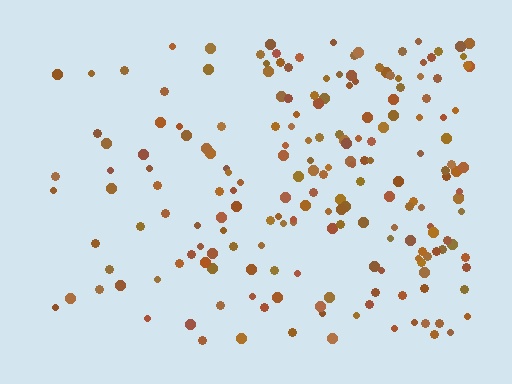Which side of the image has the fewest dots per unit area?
The left.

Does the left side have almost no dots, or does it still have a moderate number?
Still a moderate number, just noticeably fewer than the right.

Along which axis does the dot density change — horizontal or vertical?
Horizontal.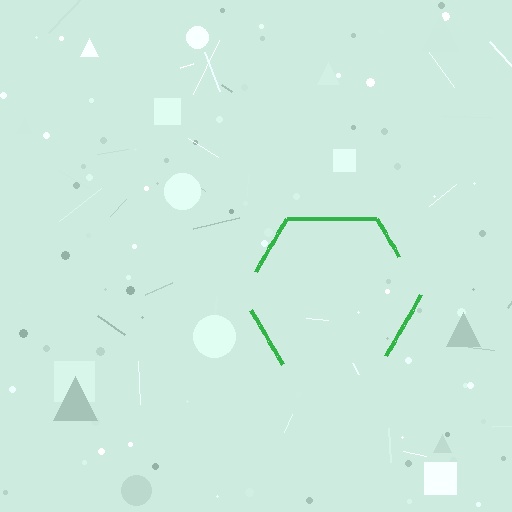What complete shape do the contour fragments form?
The contour fragments form a hexagon.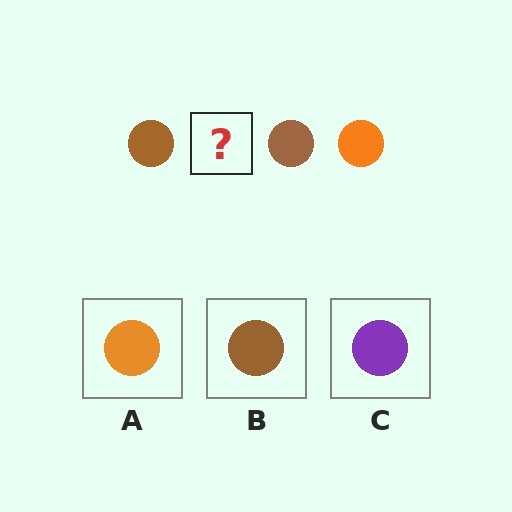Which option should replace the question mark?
Option A.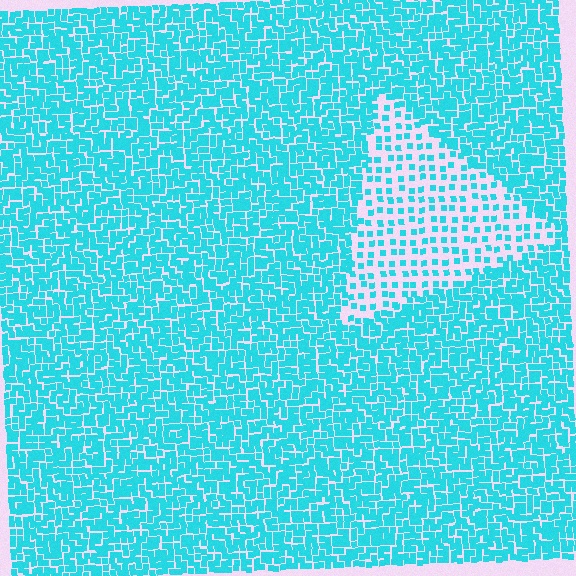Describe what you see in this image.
The image contains small cyan elements arranged at two different densities. A triangle-shaped region is visible where the elements are less densely packed than the surrounding area.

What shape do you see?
I see a triangle.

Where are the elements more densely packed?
The elements are more densely packed outside the triangle boundary.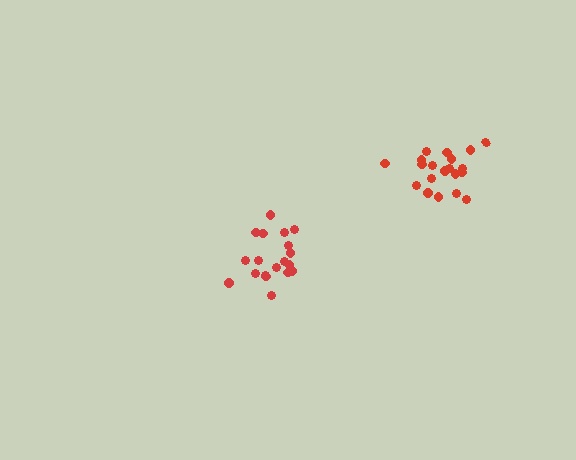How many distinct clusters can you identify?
There are 2 distinct clusters.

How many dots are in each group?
Group 1: 19 dots, Group 2: 20 dots (39 total).